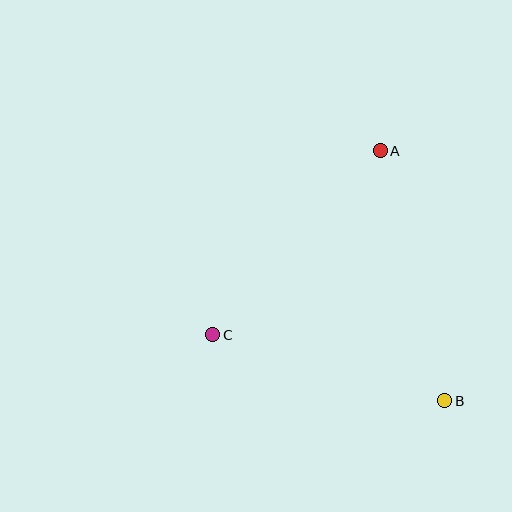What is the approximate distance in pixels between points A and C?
The distance between A and C is approximately 249 pixels.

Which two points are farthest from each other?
Points A and B are farthest from each other.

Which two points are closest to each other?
Points B and C are closest to each other.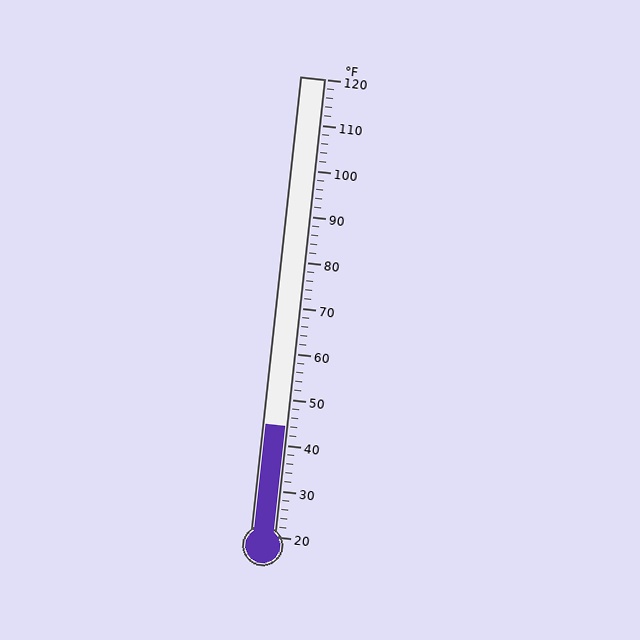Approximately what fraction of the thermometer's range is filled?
The thermometer is filled to approximately 25% of its range.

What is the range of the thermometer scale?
The thermometer scale ranges from 20°F to 120°F.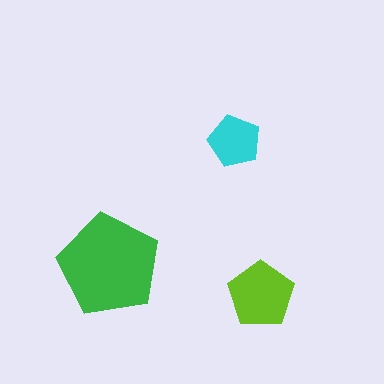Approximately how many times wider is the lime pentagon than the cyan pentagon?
About 1.5 times wider.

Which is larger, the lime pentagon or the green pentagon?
The green one.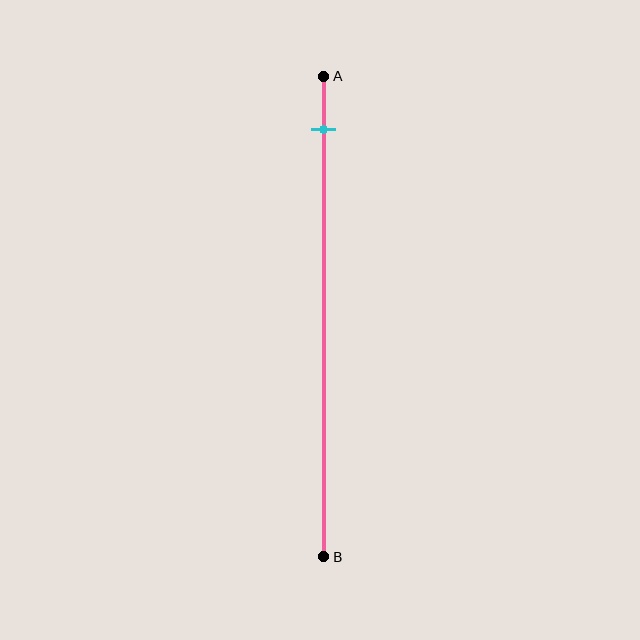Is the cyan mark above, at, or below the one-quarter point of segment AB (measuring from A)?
The cyan mark is above the one-quarter point of segment AB.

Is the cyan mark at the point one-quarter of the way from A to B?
No, the mark is at about 10% from A, not at the 25% one-quarter point.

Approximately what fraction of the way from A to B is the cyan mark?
The cyan mark is approximately 10% of the way from A to B.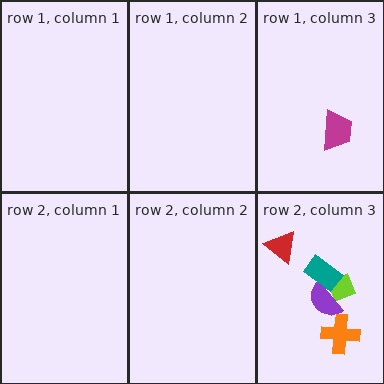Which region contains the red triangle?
The row 2, column 3 region.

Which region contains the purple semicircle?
The row 2, column 3 region.